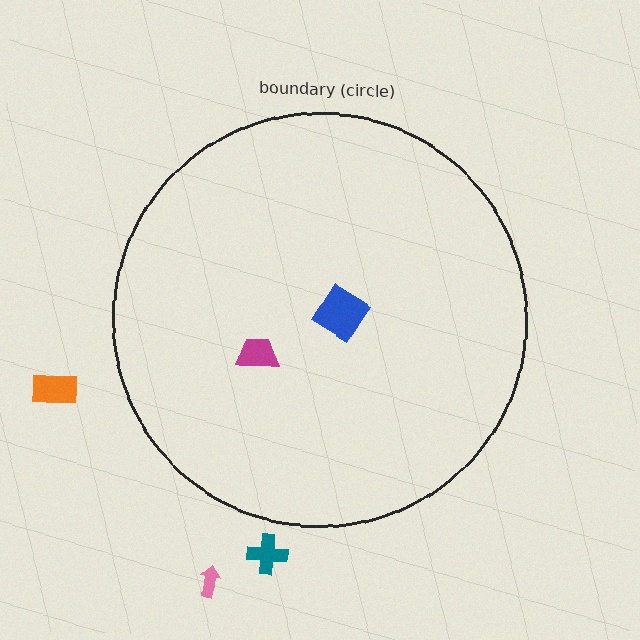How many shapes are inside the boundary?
2 inside, 3 outside.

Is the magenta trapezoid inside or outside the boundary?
Inside.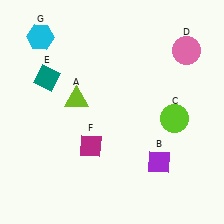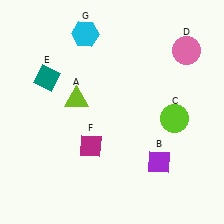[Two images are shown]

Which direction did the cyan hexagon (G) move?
The cyan hexagon (G) moved right.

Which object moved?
The cyan hexagon (G) moved right.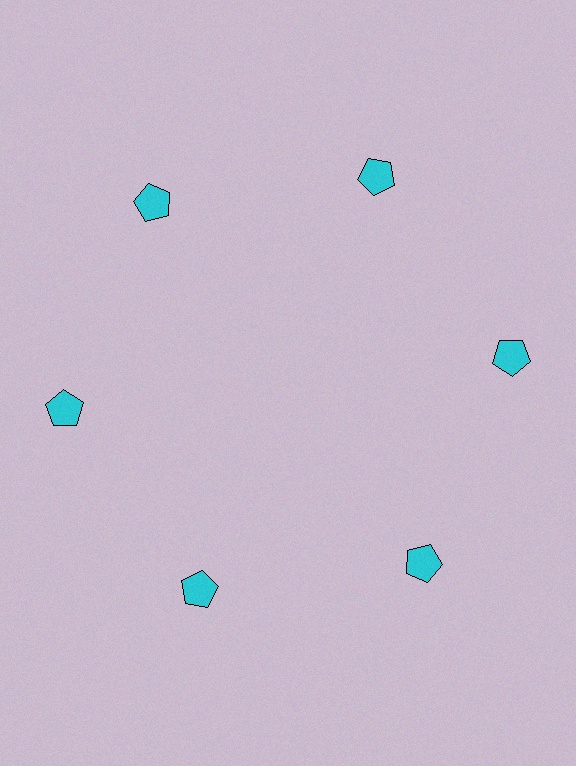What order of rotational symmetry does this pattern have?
This pattern has 6-fold rotational symmetry.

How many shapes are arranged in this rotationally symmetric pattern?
There are 6 shapes, arranged in 6 groups of 1.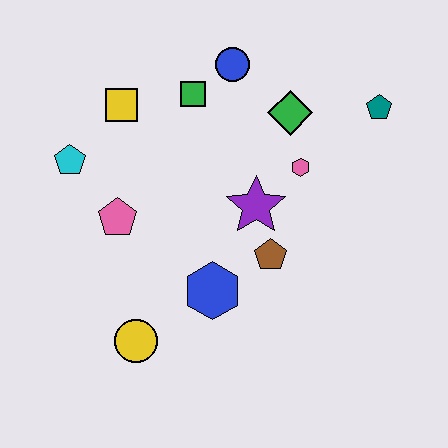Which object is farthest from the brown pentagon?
The cyan pentagon is farthest from the brown pentagon.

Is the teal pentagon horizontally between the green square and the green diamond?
No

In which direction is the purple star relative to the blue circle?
The purple star is below the blue circle.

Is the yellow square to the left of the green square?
Yes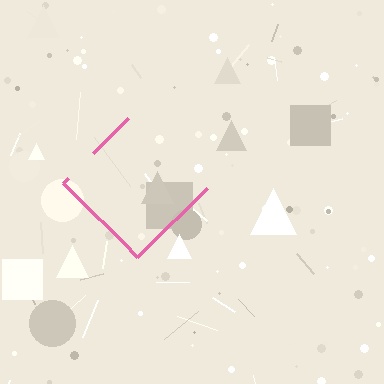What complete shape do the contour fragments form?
The contour fragments form a diamond.